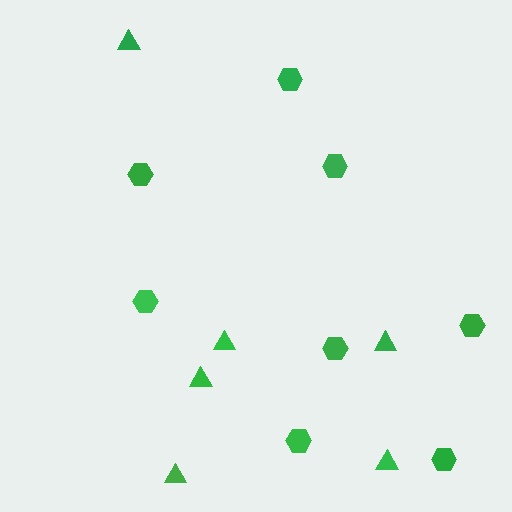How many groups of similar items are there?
There are 2 groups: one group of hexagons (8) and one group of triangles (6).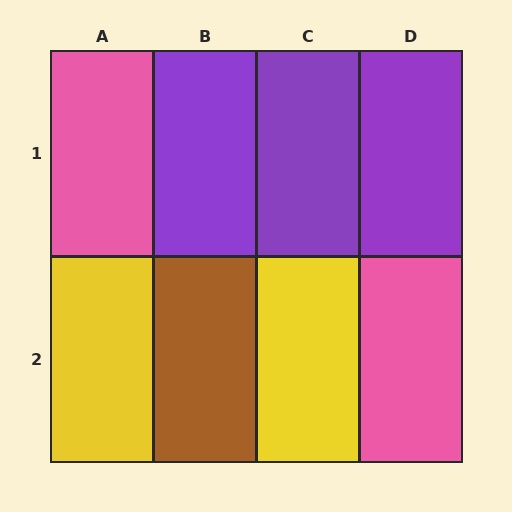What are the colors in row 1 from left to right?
Pink, purple, purple, purple.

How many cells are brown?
1 cell is brown.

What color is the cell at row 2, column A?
Yellow.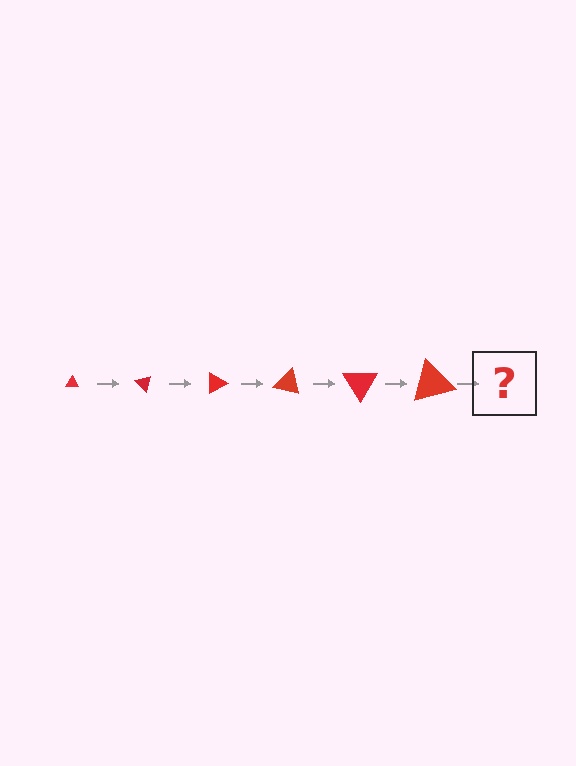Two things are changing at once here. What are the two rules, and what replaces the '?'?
The two rules are that the triangle grows larger each step and it rotates 45 degrees each step. The '?' should be a triangle, larger than the previous one and rotated 270 degrees from the start.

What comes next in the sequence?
The next element should be a triangle, larger than the previous one and rotated 270 degrees from the start.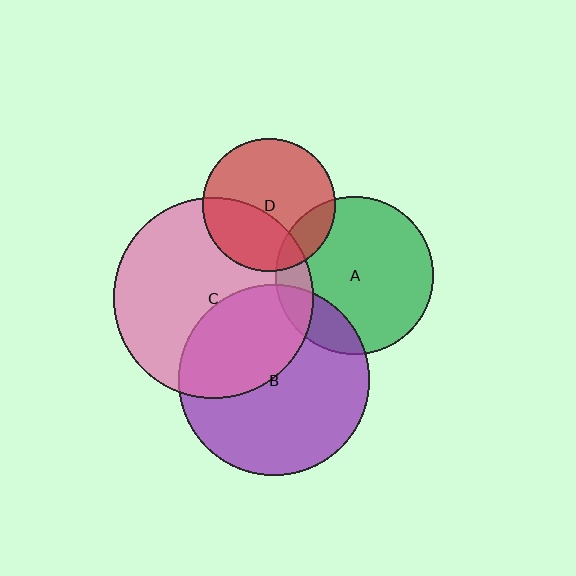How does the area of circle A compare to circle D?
Approximately 1.4 times.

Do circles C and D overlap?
Yes.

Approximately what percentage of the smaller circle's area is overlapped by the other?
Approximately 35%.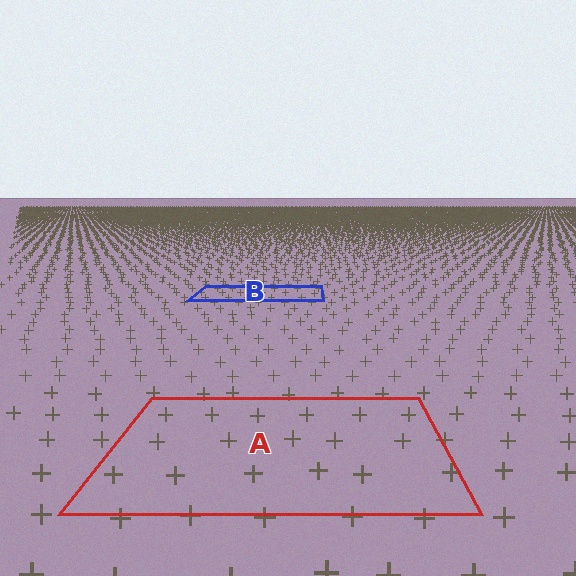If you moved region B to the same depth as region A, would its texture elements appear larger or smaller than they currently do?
They would appear larger. At a closer depth, the same texture elements are projected at a bigger on-screen size.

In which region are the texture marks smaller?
The texture marks are smaller in region B, because it is farther away.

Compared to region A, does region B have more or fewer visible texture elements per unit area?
Region B has more texture elements per unit area — they are packed more densely because it is farther away.